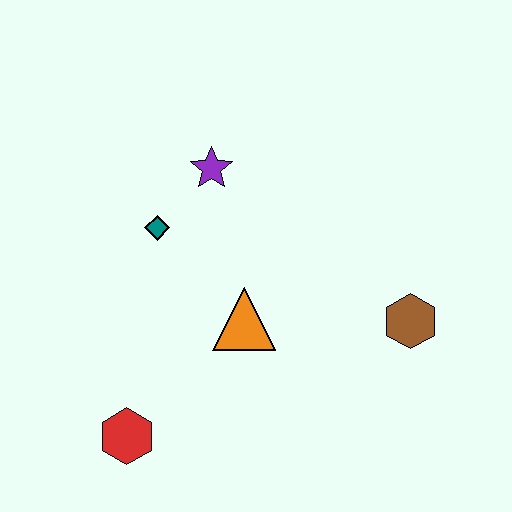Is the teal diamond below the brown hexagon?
No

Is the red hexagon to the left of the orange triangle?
Yes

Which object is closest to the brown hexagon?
The orange triangle is closest to the brown hexagon.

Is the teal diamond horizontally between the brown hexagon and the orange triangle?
No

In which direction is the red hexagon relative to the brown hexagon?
The red hexagon is to the left of the brown hexagon.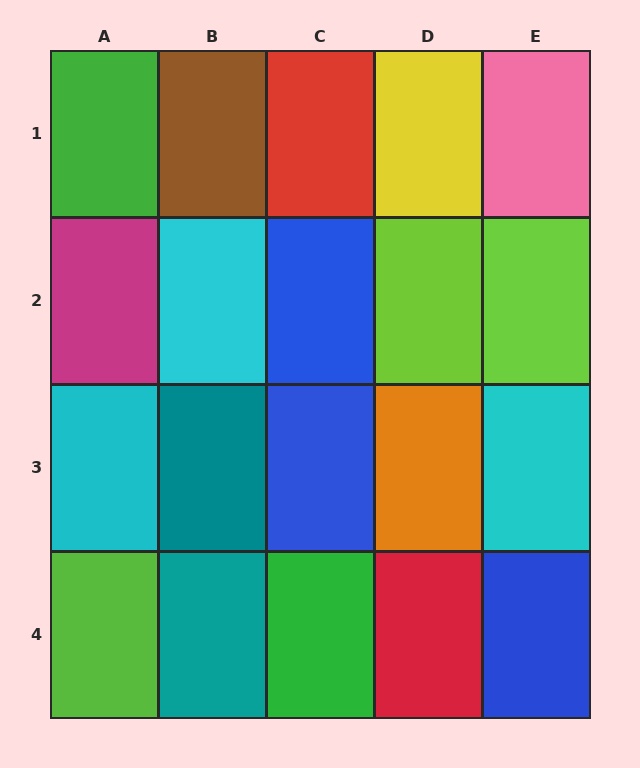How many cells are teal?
2 cells are teal.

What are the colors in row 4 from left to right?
Lime, teal, green, red, blue.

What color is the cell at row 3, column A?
Cyan.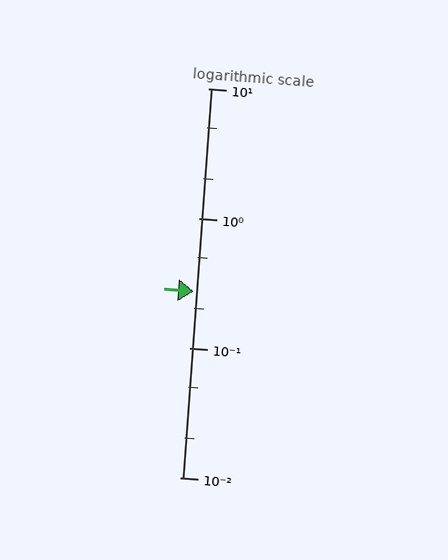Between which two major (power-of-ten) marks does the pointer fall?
The pointer is between 0.1 and 1.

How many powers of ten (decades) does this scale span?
The scale spans 3 decades, from 0.01 to 10.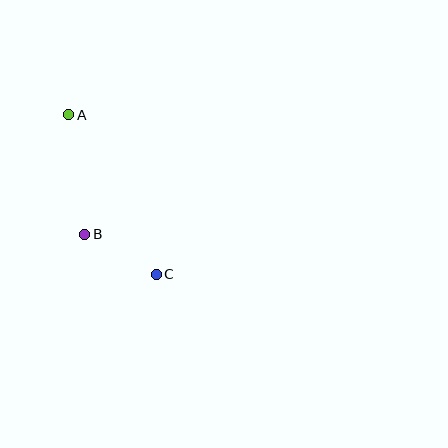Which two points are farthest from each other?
Points A and C are farthest from each other.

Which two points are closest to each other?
Points B and C are closest to each other.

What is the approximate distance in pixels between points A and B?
The distance between A and B is approximately 121 pixels.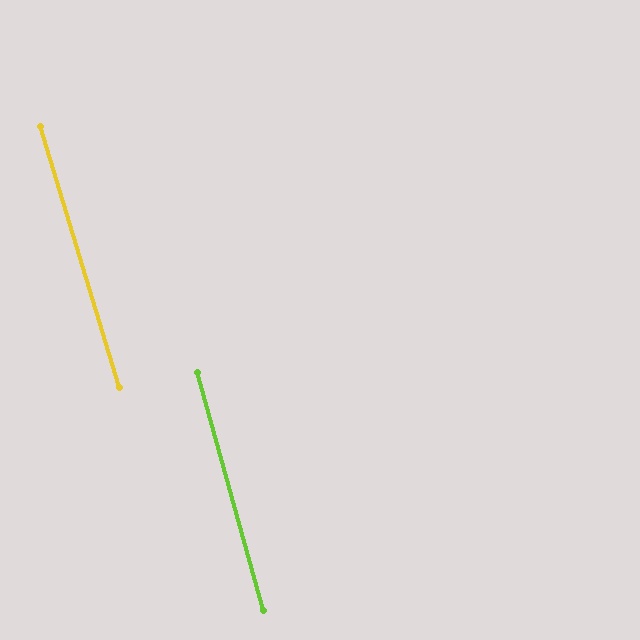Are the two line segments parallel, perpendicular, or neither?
Parallel — their directions differ by only 1.4°.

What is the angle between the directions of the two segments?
Approximately 1 degree.